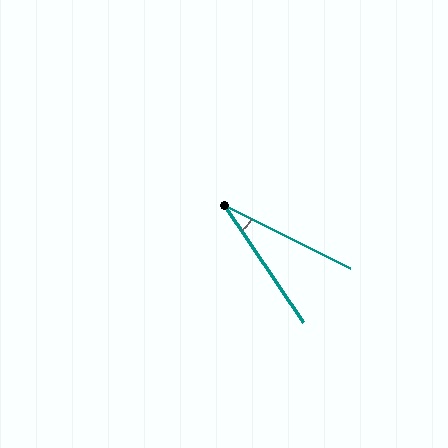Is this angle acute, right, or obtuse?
It is acute.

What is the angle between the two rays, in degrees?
Approximately 29 degrees.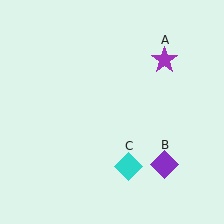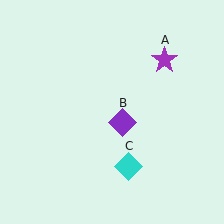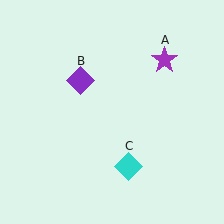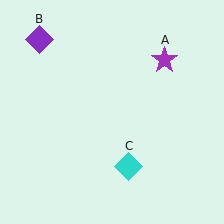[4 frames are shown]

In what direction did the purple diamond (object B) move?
The purple diamond (object B) moved up and to the left.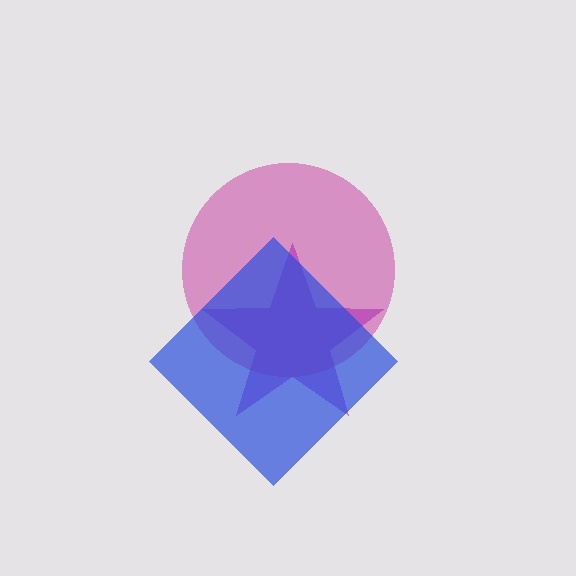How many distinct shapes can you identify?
There are 3 distinct shapes: a purple star, a magenta circle, a blue diamond.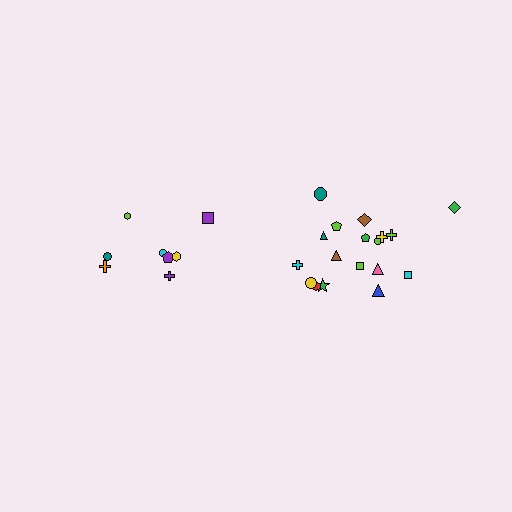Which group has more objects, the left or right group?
The right group.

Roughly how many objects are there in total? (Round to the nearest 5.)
Roughly 25 objects in total.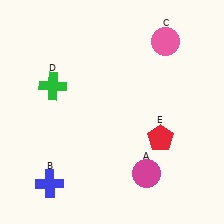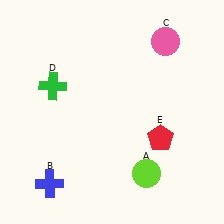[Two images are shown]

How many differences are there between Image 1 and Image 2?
There is 1 difference between the two images.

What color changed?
The circle (A) changed from magenta in Image 1 to lime in Image 2.